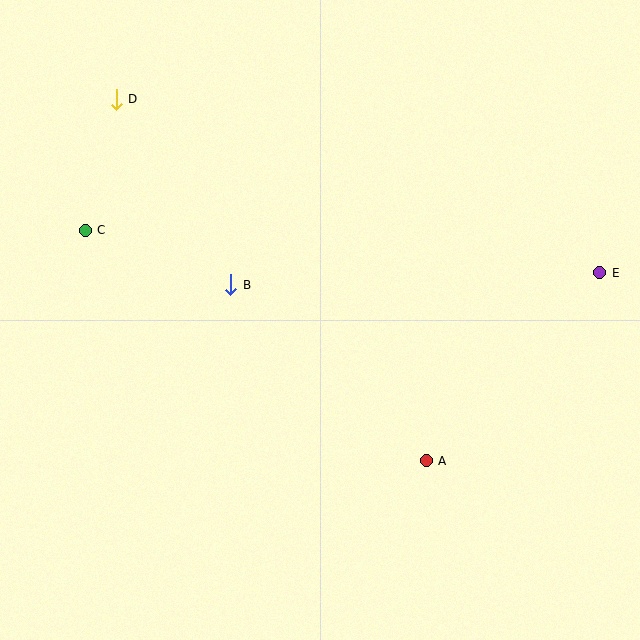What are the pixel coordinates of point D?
Point D is at (116, 99).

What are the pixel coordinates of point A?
Point A is at (426, 461).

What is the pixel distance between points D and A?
The distance between D and A is 476 pixels.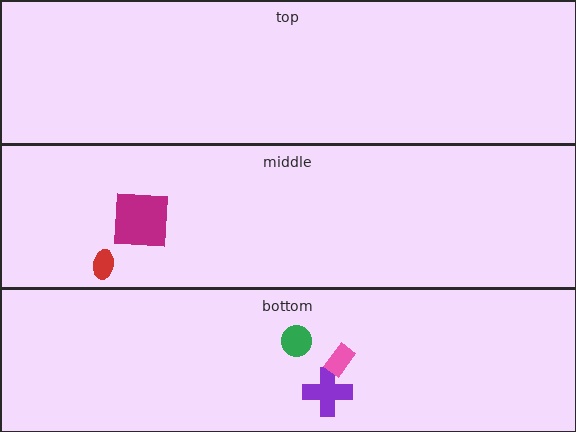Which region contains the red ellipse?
The middle region.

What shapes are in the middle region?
The red ellipse, the magenta square.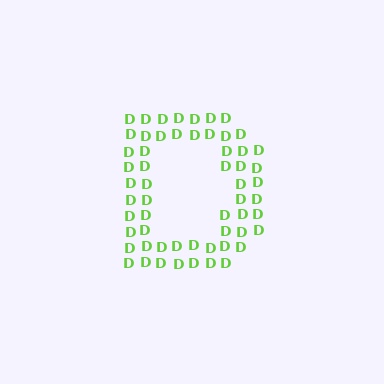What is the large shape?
The large shape is the letter D.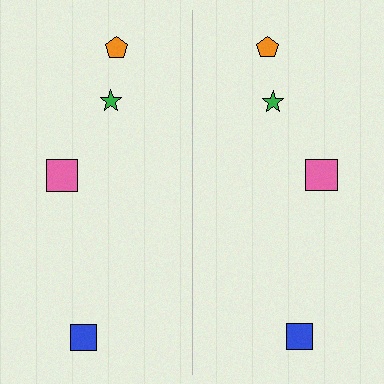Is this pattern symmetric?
Yes, this pattern has bilateral (reflection) symmetry.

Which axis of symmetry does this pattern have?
The pattern has a vertical axis of symmetry running through the center of the image.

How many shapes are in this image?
There are 8 shapes in this image.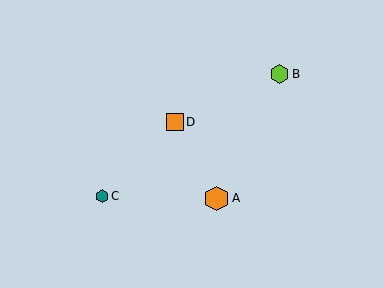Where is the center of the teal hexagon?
The center of the teal hexagon is at (102, 196).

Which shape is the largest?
The orange hexagon (labeled A) is the largest.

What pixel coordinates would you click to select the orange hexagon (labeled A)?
Click at (216, 198) to select the orange hexagon A.